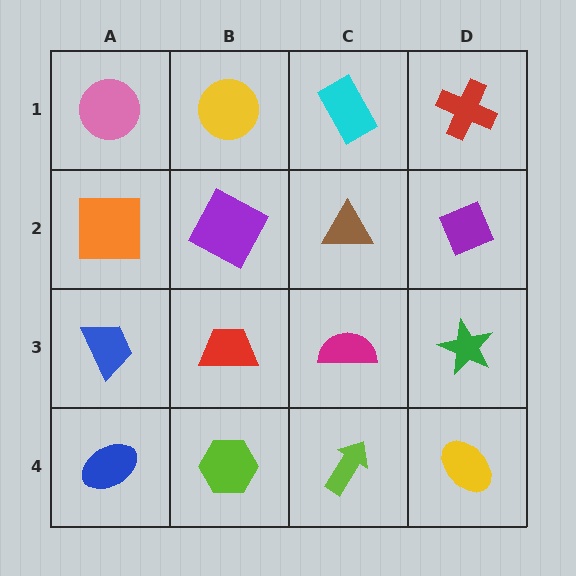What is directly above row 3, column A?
An orange square.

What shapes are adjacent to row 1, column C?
A brown triangle (row 2, column C), a yellow circle (row 1, column B), a red cross (row 1, column D).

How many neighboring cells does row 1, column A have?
2.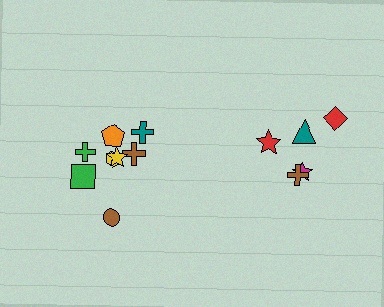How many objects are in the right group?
There are 5 objects.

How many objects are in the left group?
There are 8 objects.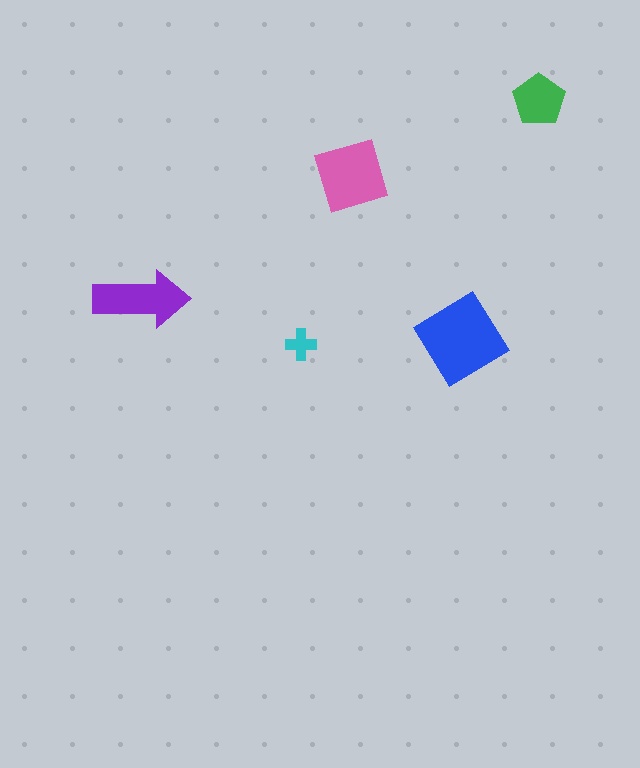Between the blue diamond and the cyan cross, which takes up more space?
The blue diamond.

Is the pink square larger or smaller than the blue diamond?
Smaller.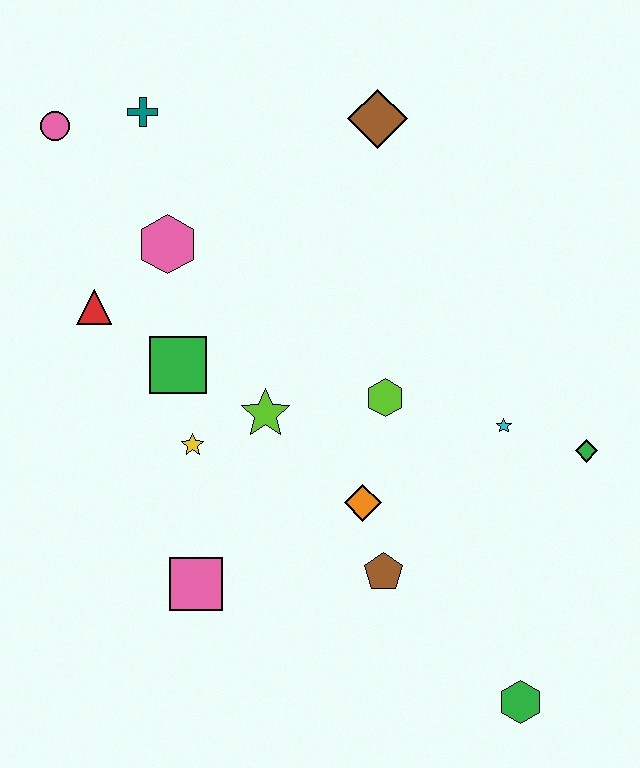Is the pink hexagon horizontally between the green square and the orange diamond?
No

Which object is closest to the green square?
The yellow star is closest to the green square.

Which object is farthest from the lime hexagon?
The pink circle is farthest from the lime hexagon.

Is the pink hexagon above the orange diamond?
Yes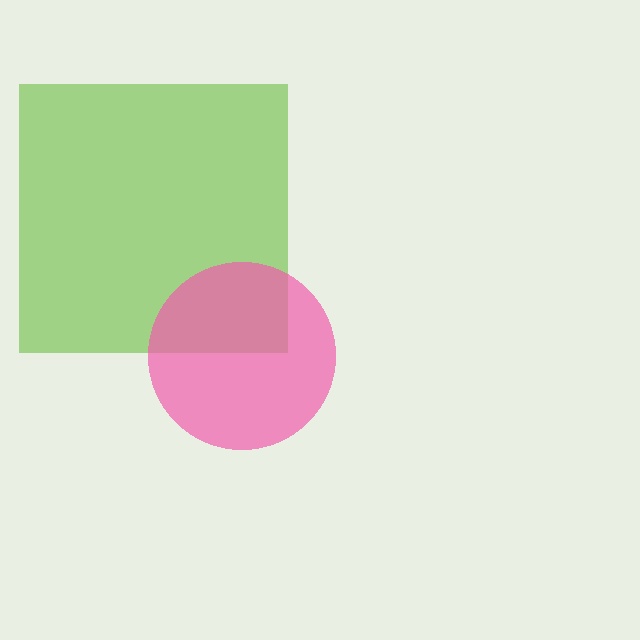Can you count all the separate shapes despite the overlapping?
Yes, there are 2 separate shapes.